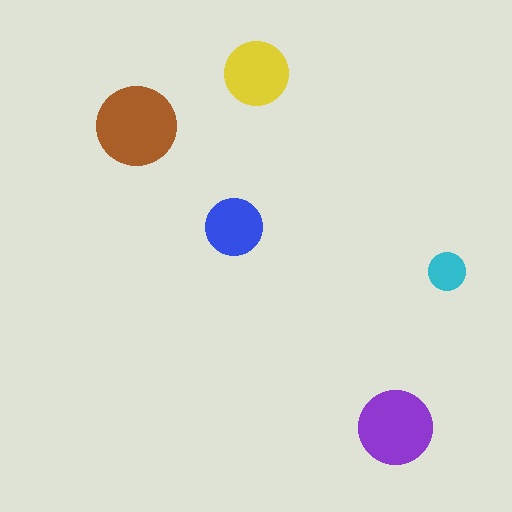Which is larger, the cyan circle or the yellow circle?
The yellow one.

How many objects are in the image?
There are 5 objects in the image.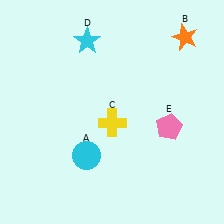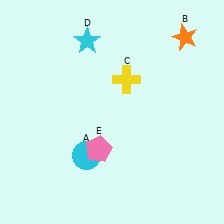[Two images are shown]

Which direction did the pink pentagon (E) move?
The pink pentagon (E) moved left.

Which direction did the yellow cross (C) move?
The yellow cross (C) moved up.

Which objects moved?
The objects that moved are: the yellow cross (C), the pink pentagon (E).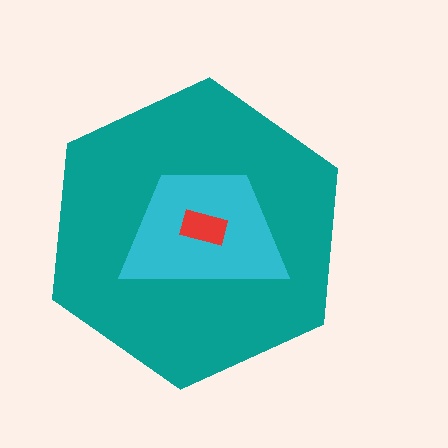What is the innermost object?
The red rectangle.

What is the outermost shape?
The teal hexagon.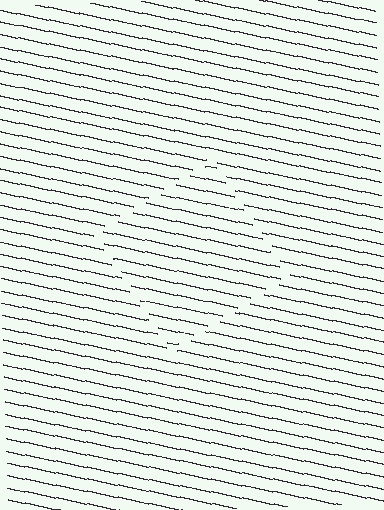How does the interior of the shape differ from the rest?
The interior of the shape contains the same grating, shifted by half a period — the contour is defined by the phase discontinuity where line-ends from the inner and outer gratings abut.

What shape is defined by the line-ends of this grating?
An illusory square. The interior of the shape contains the same grating, shifted by half a period — the contour is defined by the phase discontinuity where line-ends from the inner and outer gratings abut.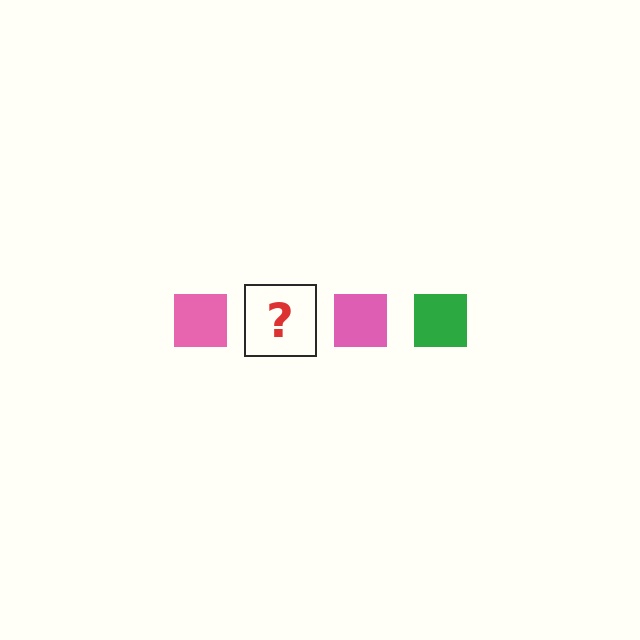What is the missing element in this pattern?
The missing element is a green square.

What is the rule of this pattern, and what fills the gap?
The rule is that the pattern cycles through pink, green squares. The gap should be filled with a green square.